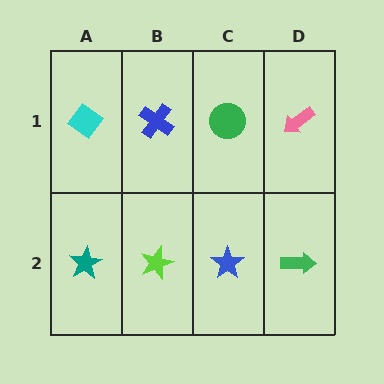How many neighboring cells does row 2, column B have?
3.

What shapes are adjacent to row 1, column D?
A green arrow (row 2, column D), a green circle (row 1, column C).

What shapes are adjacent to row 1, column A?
A teal star (row 2, column A), a blue cross (row 1, column B).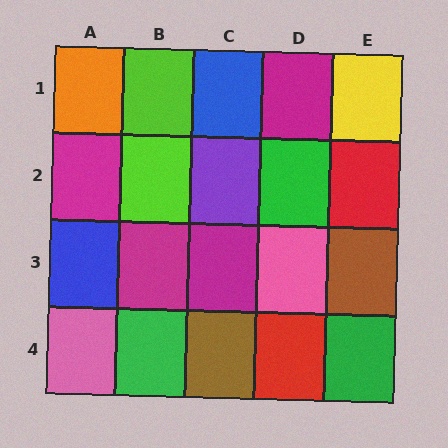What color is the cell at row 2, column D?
Green.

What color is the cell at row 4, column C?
Brown.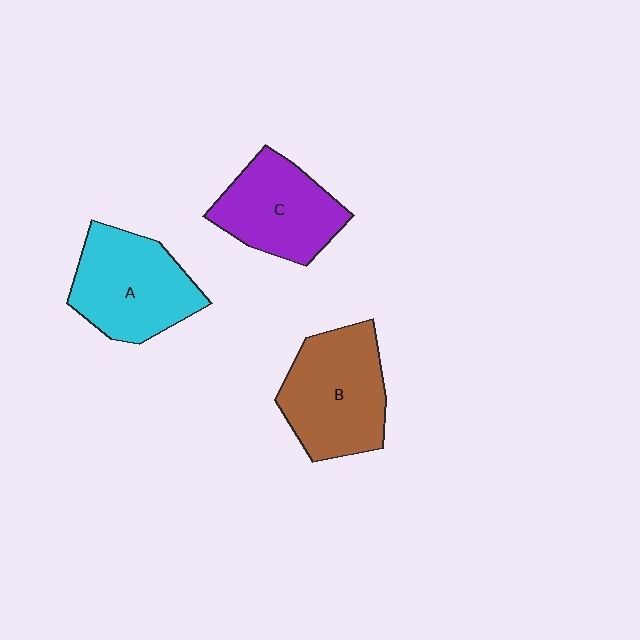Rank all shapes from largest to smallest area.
From largest to smallest: B (brown), A (cyan), C (purple).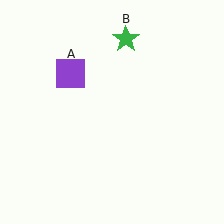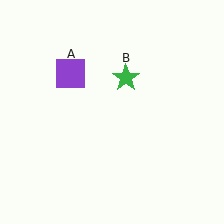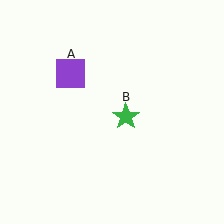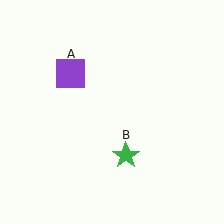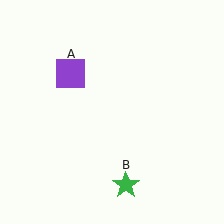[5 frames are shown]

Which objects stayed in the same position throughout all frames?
Purple square (object A) remained stationary.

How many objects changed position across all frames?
1 object changed position: green star (object B).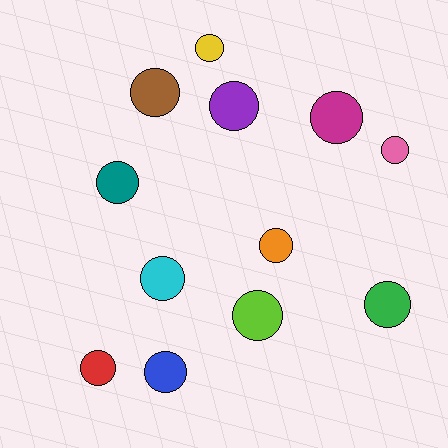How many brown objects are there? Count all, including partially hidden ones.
There is 1 brown object.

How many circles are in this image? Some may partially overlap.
There are 12 circles.